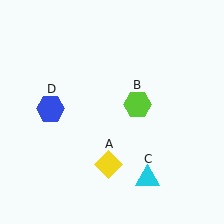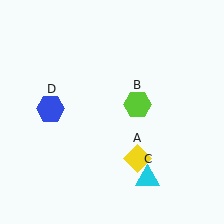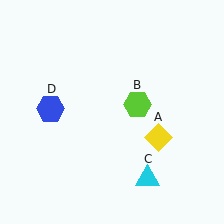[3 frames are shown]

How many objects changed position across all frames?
1 object changed position: yellow diamond (object A).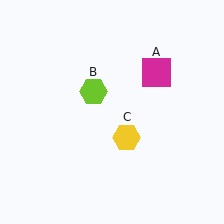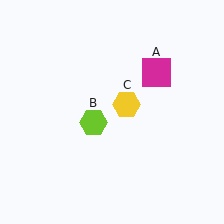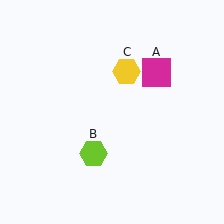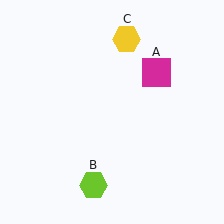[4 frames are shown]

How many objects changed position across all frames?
2 objects changed position: lime hexagon (object B), yellow hexagon (object C).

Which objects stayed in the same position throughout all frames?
Magenta square (object A) remained stationary.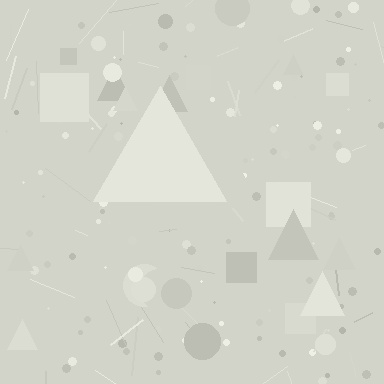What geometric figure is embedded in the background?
A triangle is embedded in the background.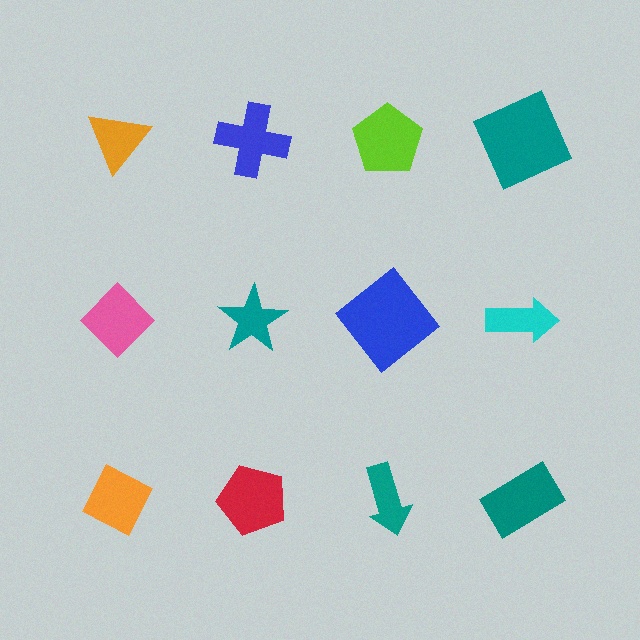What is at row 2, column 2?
A teal star.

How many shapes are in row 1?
4 shapes.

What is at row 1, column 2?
A blue cross.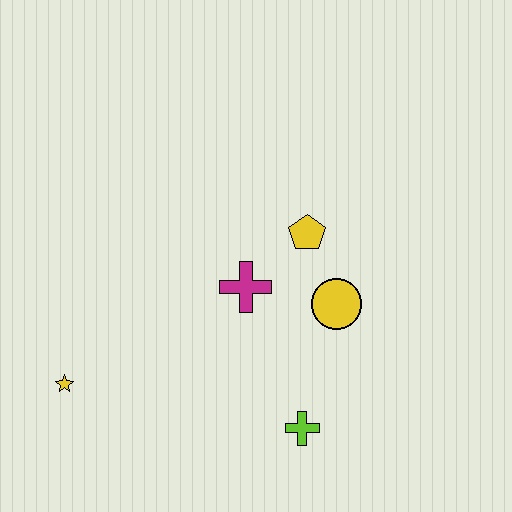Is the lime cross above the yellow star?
No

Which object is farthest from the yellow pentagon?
The yellow star is farthest from the yellow pentagon.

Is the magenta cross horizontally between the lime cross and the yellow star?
Yes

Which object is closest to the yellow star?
The magenta cross is closest to the yellow star.